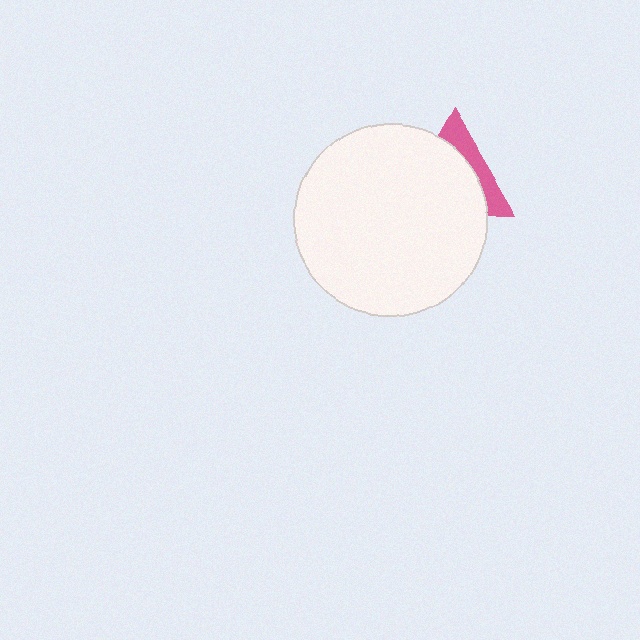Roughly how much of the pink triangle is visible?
A small part of it is visible (roughly 31%).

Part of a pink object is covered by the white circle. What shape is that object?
It is a triangle.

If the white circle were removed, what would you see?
You would see the complete pink triangle.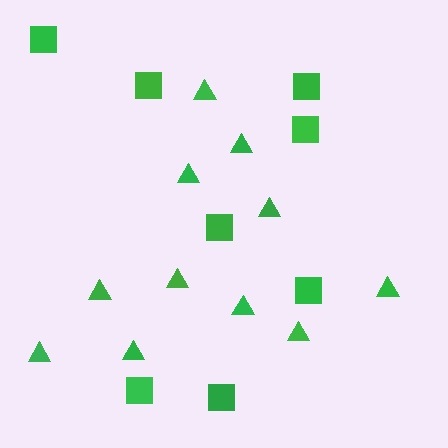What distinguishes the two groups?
There are 2 groups: one group of triangles (11) and one group of squares (8).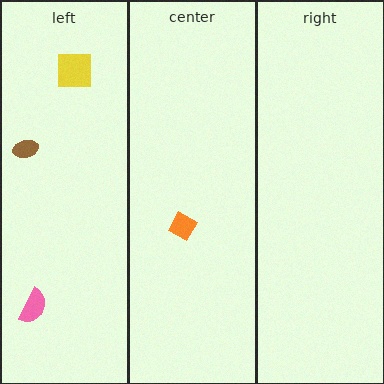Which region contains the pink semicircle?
The left region.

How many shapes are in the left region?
3.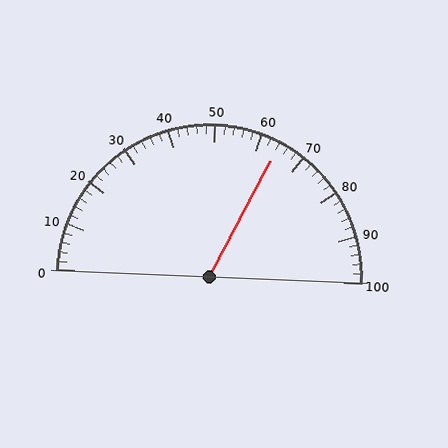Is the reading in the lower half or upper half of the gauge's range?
The reading is in the upper half of the range (0 to 100).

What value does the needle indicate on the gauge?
The needle indicates approximately 64.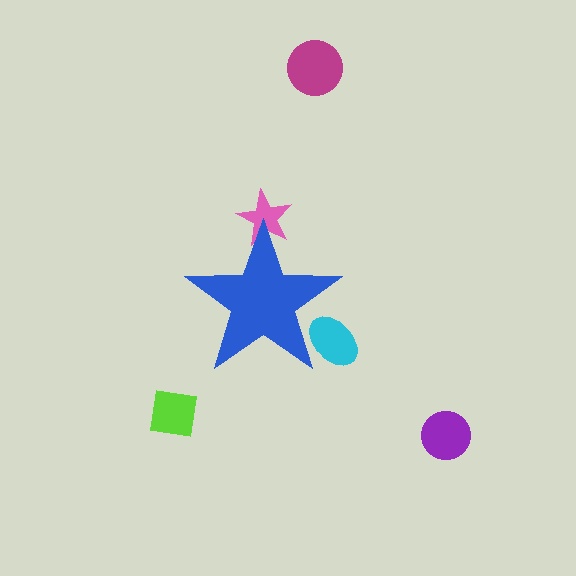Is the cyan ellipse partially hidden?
Yes, the cyan ellipse is partially hidden behind the blue star.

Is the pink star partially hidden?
Yes, the pink star is partially hidden behind the blue star.